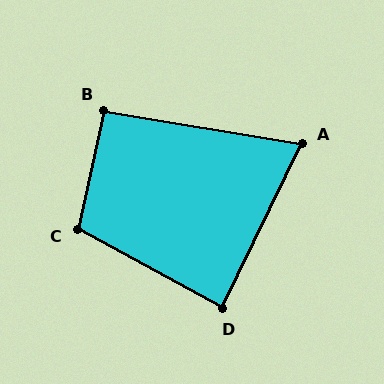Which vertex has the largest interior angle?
C, at approximately 106 degrees.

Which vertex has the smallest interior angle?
A, at approximately 74 degrees.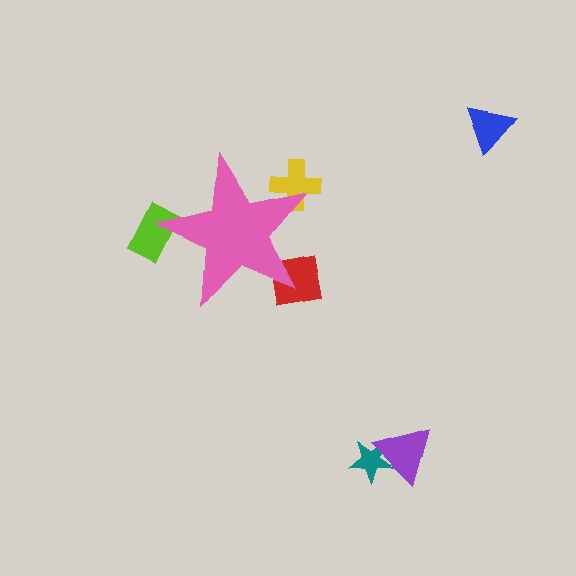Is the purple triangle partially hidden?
No, the purple triangle is fully visible.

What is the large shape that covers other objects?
A pink star.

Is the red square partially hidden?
Yes, the red square is partially hidden behind the pink star.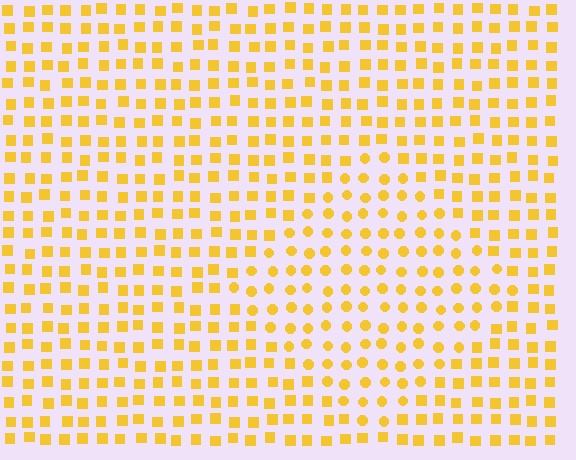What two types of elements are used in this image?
The image uses circles inside the diamond region and squares outside it.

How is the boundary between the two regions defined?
The boundary is defined by a change in element shape: circles inside vs. squares outside. All elements share the same color and spacing.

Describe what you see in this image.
The image is filled with small yellow elements arranged in a uniform grid. A diamond-shaped region contains circles, while the surrounding area contains squares. The boundary is defined purely by the change in element shape.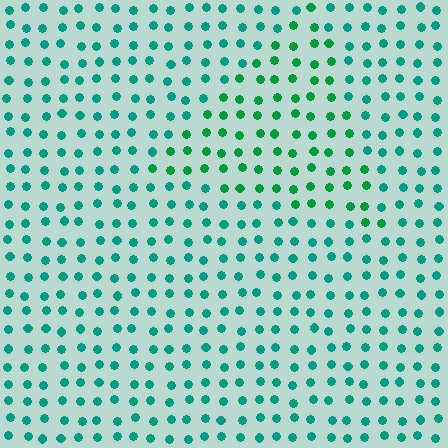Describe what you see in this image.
The image is filled with small teal elements in a uniform arrangement. A triangle-shaped region is visible where the elements are tinted to a slightly different hue, forming a subtle color boundary.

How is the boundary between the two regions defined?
The boundary is defined purely by a slight shift in hue (about 28 degrees). Spacing, size, and orientation are identical on both sides.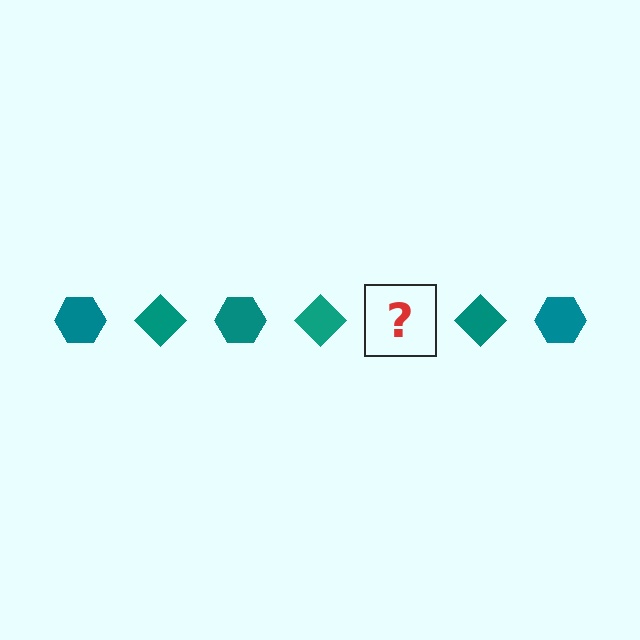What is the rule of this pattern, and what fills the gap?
The rule is that the pattern cycles through hexagon, diamond shapes in teal. The gap should be filled with a teal hexagon.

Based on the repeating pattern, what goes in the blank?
The blank should be a teal hexagon.